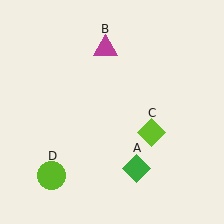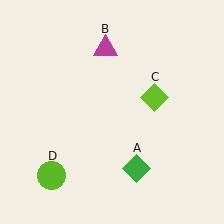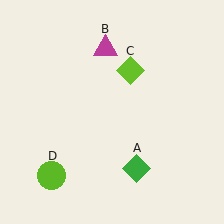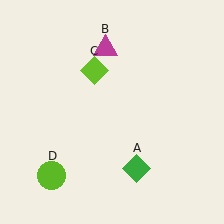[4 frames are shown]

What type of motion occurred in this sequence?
The lime diamond (object C) rotated counterclockwise around the center of the scene.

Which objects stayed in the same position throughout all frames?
Green diamond (object A) and magenta triangle (object B) and lime circle (object D) remained stationary.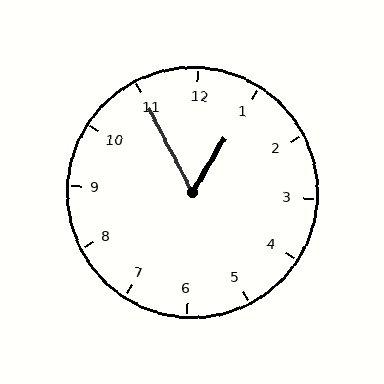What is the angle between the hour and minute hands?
Approximately 58 degrees.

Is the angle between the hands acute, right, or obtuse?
It is acute.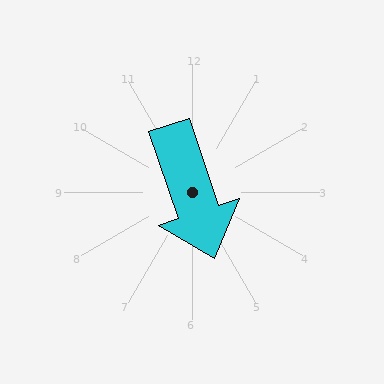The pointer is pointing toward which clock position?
Roughly 5 o'clock.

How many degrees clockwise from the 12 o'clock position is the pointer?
Approximately 161 degrees.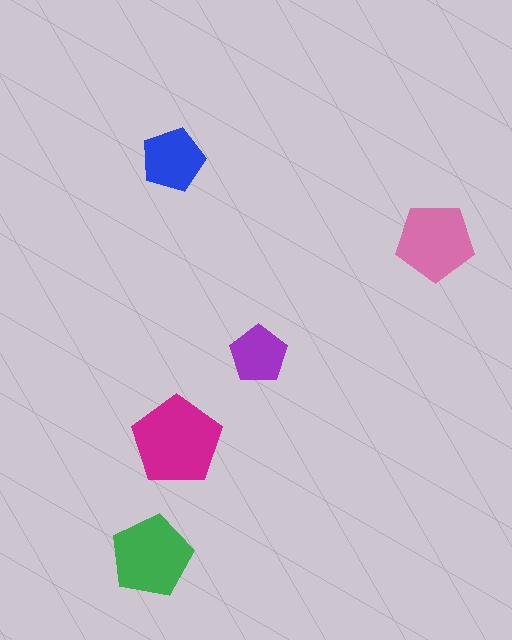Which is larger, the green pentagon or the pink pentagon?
The green one.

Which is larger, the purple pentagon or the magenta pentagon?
The magenta one.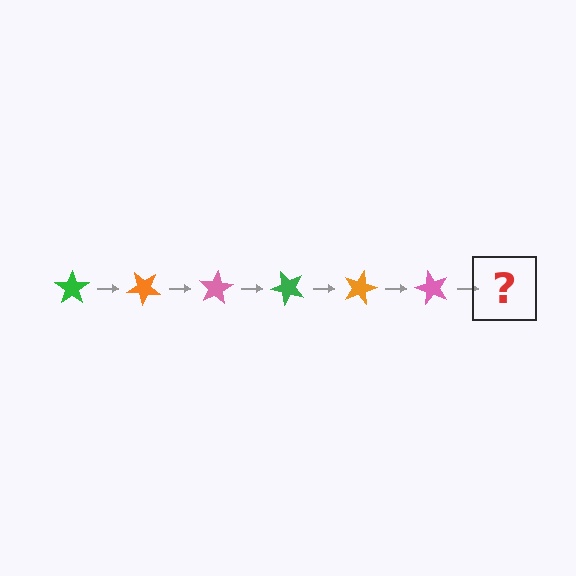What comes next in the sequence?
The next element should be a green star, rotated 240 degrees from the start.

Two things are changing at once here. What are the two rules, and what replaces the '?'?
The two rules are that it rotates 40 degrees each step and the color cycles through green, orange, and pink. The '?' should be a green star, rotated 240 degrees from the start.